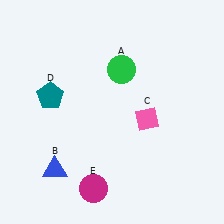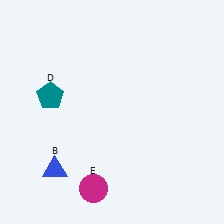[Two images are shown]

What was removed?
The pink diamond (C), the green circle (A) were removed in Image 2.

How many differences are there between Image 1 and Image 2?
There are 2 differences between the two images.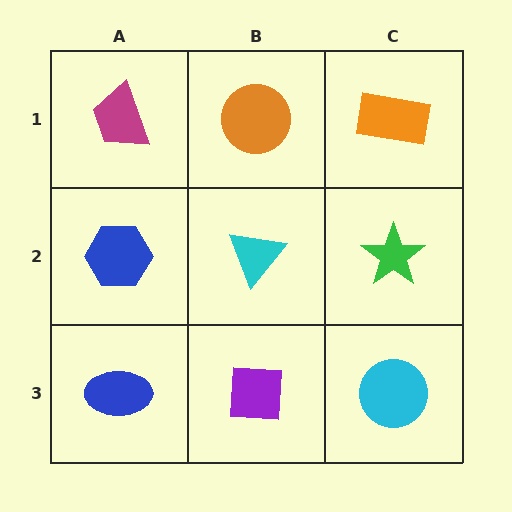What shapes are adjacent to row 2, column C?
An orange rectangle (row 1, column C), a cyan circle (row 3, column C), a cyan triangle (row 2, column B).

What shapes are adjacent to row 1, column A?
A blue hexagon (row 2, column A), an orange circle (row 1, column B).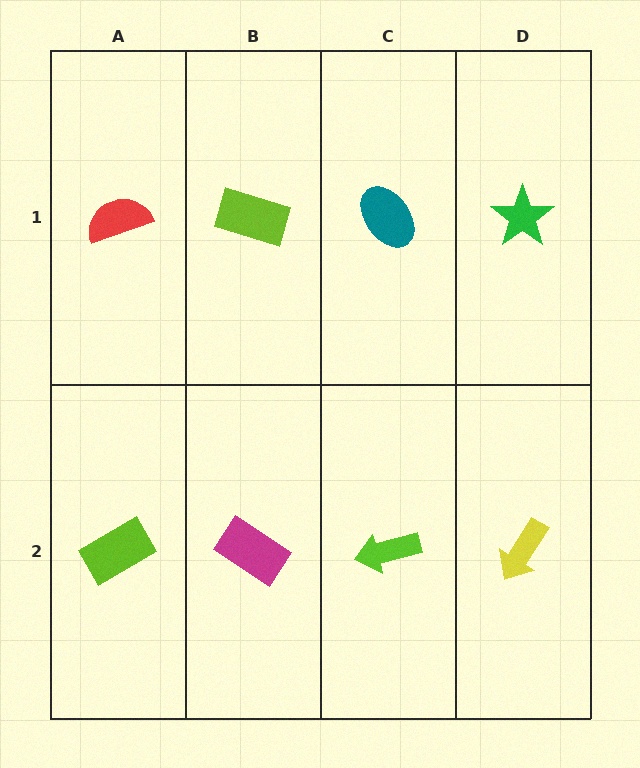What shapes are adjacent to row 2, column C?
A teal ellipse (row 1, column C), a magenta rectangle (row 2, column B), a yellow arrow (row 2, column D).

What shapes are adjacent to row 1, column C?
A lime arrow (row 2, column C), a lime rectangle (row 1, column B), a green star (row 1, column D).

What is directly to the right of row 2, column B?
A lime arrow.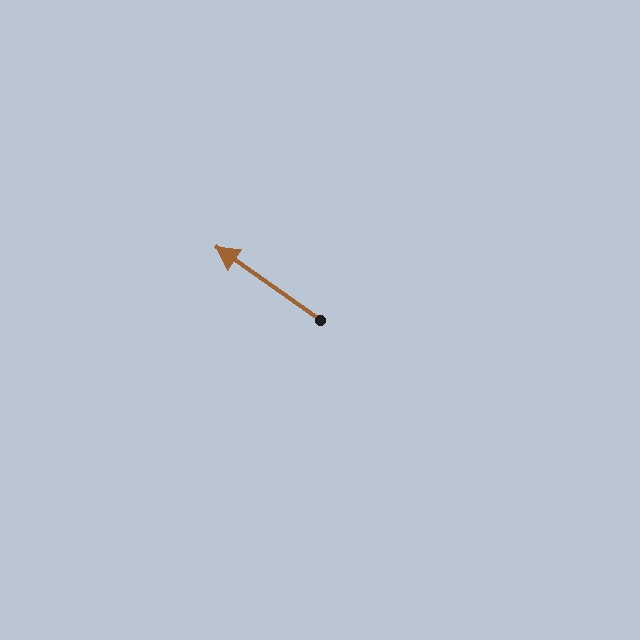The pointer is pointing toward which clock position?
Roughly 10 o'clock.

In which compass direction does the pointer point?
Northwest.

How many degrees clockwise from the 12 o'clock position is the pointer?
Approximately 305 degrees.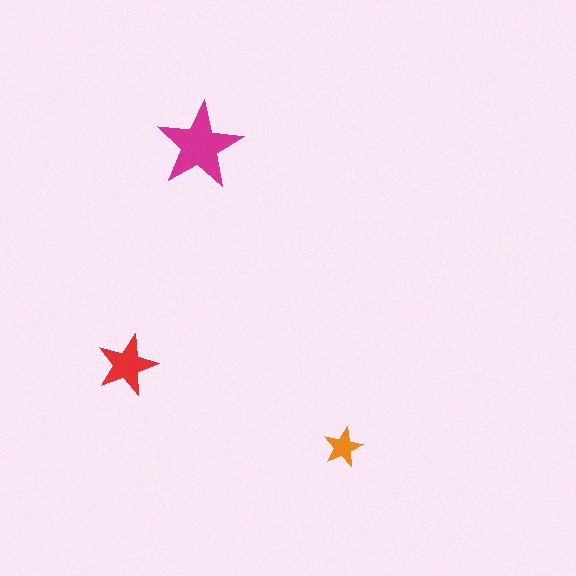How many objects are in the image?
There are 3 objects in the image.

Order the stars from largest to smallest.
the magenta one, the red one, the orange one.